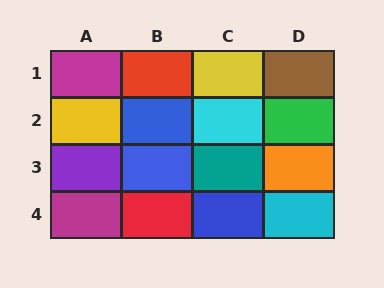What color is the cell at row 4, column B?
Red.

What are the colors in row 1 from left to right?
Magenta, red, yellow, brown.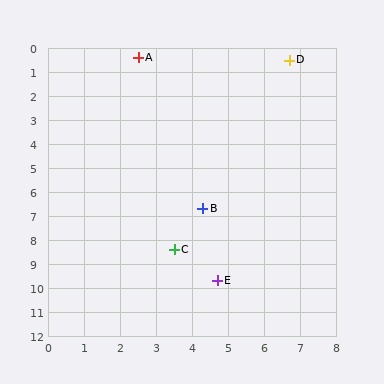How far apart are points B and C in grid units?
Points B and C are about 1.9 grid units apart.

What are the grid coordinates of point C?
Point C is at approximately (3.5, 8.4).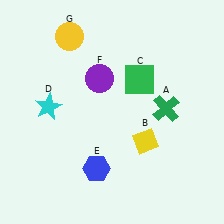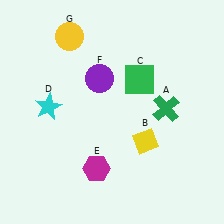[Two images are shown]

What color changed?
The hexagon (E) changed from blue in Image 1 to magenta in Image 2.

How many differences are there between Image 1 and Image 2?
There is 1 difference between the two images.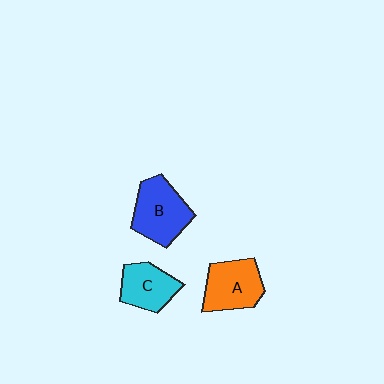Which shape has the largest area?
Shape B (blue).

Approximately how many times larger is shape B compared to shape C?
Approximately 1.3 times.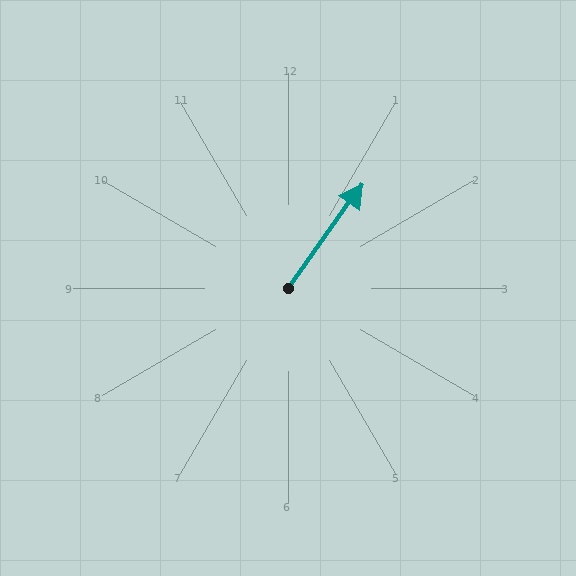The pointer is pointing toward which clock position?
Roughly 1 o'clock.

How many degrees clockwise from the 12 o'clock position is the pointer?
Approximately 36 degrees.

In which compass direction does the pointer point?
Northeast.